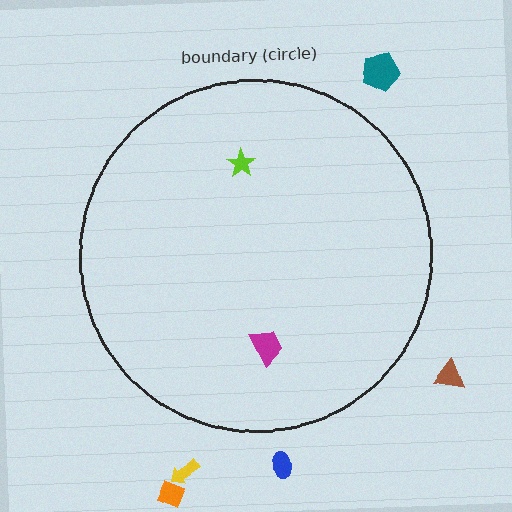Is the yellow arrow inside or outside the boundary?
Outside.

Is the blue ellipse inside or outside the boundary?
Outside.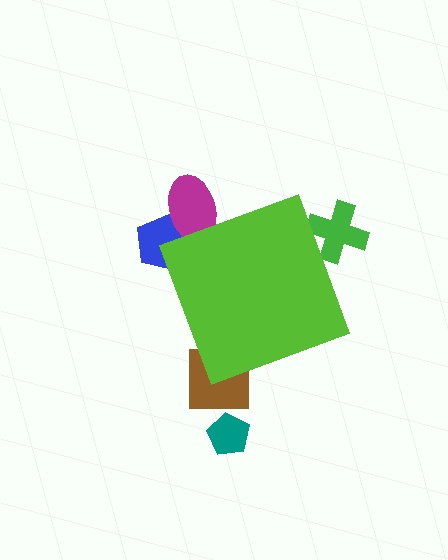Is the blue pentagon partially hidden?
Yes, the blue pentagon is partially hidden behind the lime diamond.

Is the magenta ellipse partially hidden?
Yes, the magenta ellipse is partially hidden behind the lime diamond.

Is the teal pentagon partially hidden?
No, the teal pentagon is fully visible.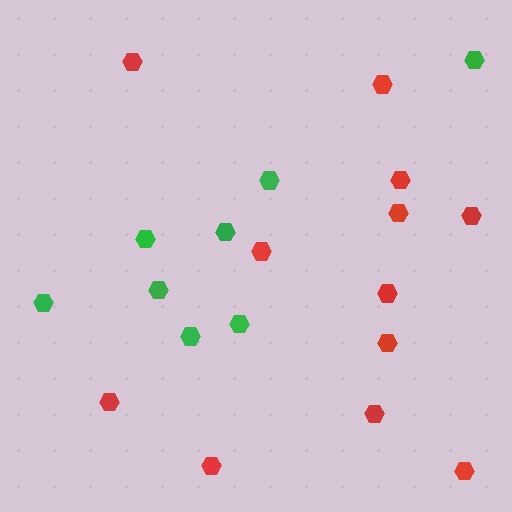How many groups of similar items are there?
There are 2 groups: one group of red hexagons (12) and one group of green hexagons (8).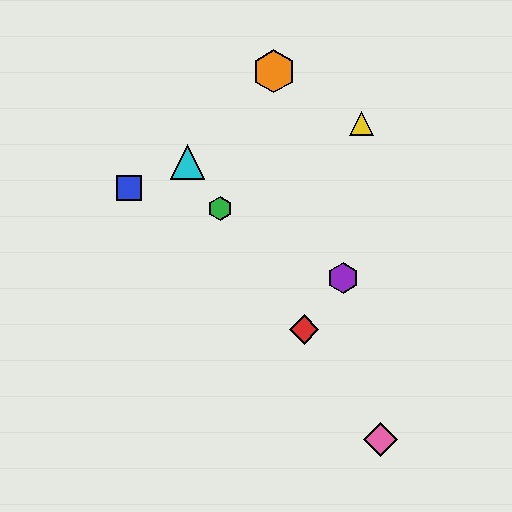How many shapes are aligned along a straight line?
4 shapes (the red diamond, the green hexagon, the cyan triangle, the pink diamond) are aligned along a straight line.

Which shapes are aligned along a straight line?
The red diamond, the green hexagon, the cyan triangle, the pink diamond are aligned along a straight line.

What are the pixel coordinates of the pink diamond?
The pink diamond is at (380, 440).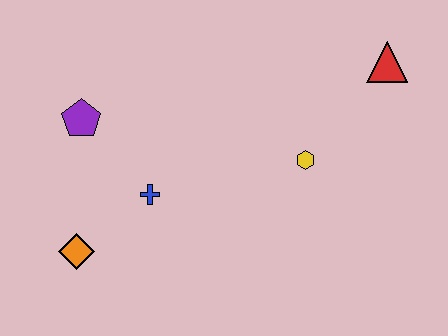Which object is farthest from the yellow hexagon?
The orange diamond is farthest from the yellow hexagon.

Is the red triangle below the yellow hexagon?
No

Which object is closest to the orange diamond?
The blue cross is closest to the orange diamond.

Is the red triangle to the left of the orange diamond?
No